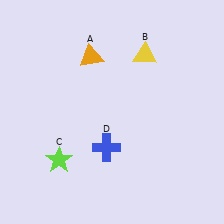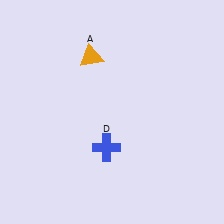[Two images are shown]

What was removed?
The yellow triangle (B), the lime star (C) were removed in Image 2.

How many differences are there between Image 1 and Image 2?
There are 2 differences between the two images.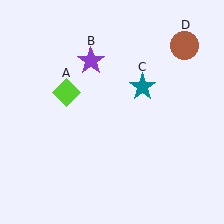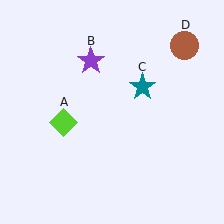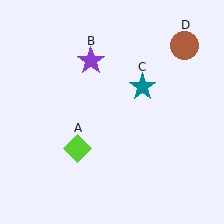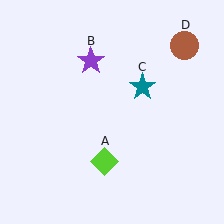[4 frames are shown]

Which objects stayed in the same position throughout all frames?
Purple star (object B) and teal star (object C) and brown circle (object D) remained stationary.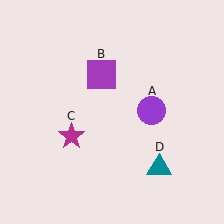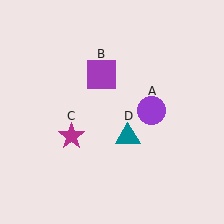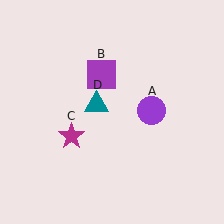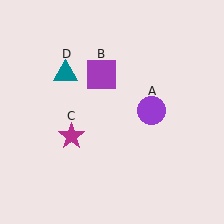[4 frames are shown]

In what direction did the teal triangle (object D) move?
The teal triangle (object D) moved up and to the left.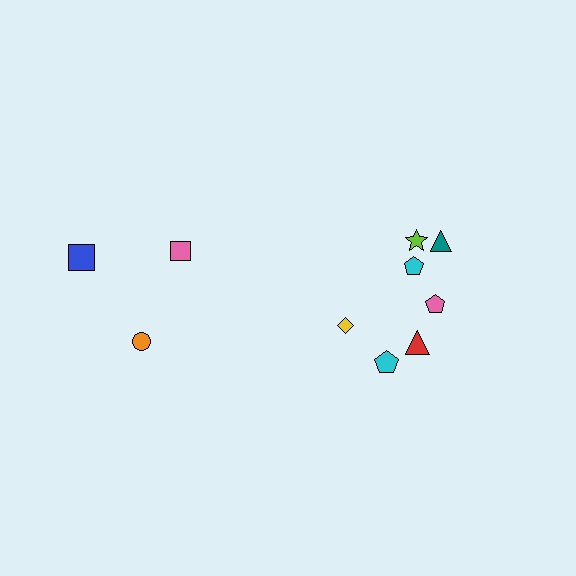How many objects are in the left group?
There are 3 objects.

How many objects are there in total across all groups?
There are 10 objects.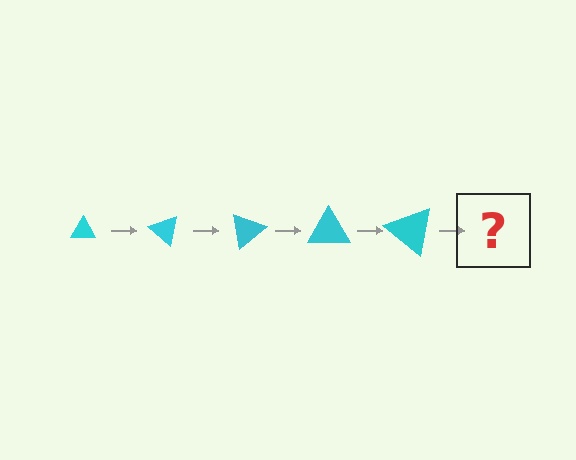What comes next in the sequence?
The next element should be a triangle, larger than the previous one and rotated 200 degrees from the start.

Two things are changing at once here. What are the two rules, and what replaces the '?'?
The two rules are that the triangle grows larger each step and it rotates 40 degrees each step. The '?' should be a triangle, larger than the previous one and rotated 200 degrees from the start.